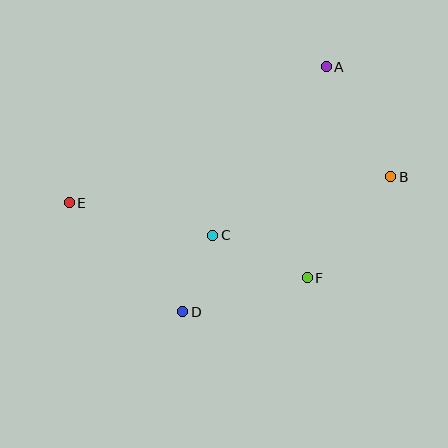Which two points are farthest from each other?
Points B and E are farthest from each other.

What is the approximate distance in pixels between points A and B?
The distance between A and B is approximately 127 pixels.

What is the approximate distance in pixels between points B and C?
The distance between B and C is approximately 187 pixels.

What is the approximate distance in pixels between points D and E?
The distance between D and E is approximately 158 pixels.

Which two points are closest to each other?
Points C and D are closest to each other.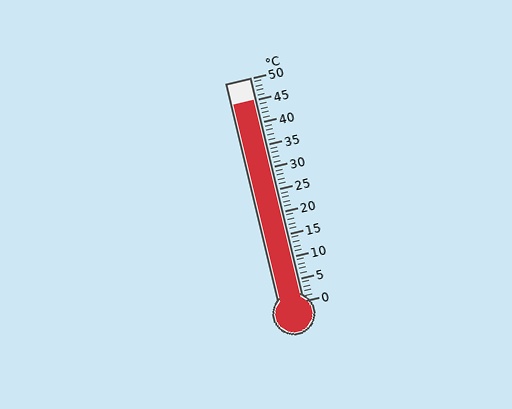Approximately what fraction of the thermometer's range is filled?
The thermometer is filled to approximately 90% of its range.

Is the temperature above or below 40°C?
The temperature is above 40°C.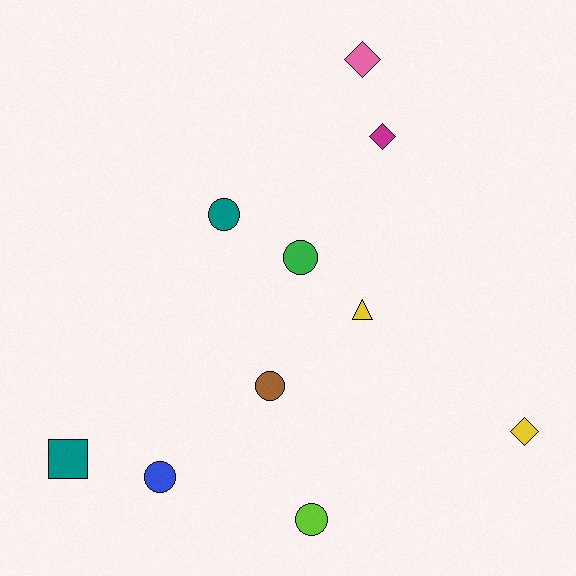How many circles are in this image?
There are 5 circles.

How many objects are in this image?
There are 10 objects.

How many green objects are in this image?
There is 1 green object.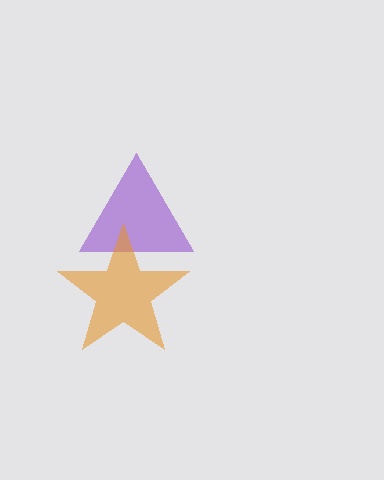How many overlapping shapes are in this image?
There are 2 overlapping shapes in the image.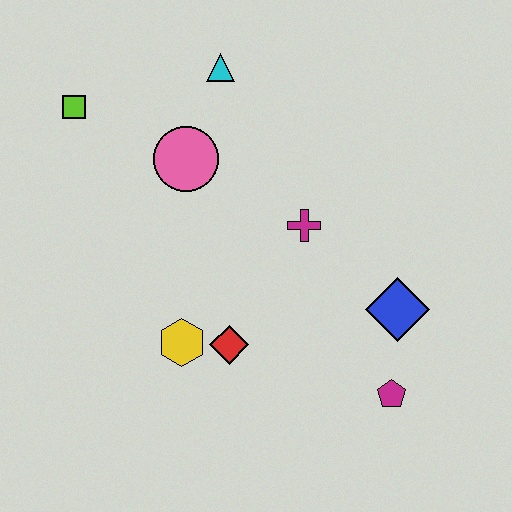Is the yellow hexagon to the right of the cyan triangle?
No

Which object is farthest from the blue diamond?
The lime square is farthest from the blue diamond.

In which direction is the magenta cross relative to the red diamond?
The magenta cross is above the red diamond.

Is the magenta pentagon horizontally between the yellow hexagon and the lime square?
No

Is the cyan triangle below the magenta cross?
No